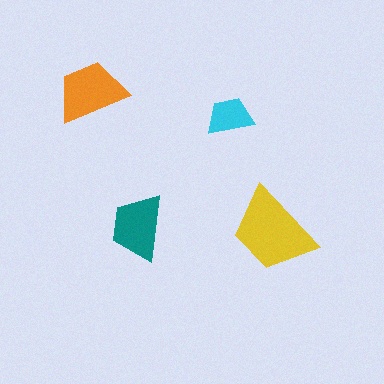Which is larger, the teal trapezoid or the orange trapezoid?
The orange one.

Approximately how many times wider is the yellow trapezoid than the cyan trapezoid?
About 2 times wider.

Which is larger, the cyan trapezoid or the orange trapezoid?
The orange one.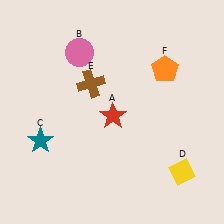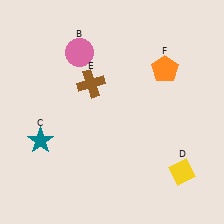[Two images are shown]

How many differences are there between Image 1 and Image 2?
There is 1 difference between the two images.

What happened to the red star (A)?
The red star (A) was removed in Image 2. It was in the bottom-right area of Image 1.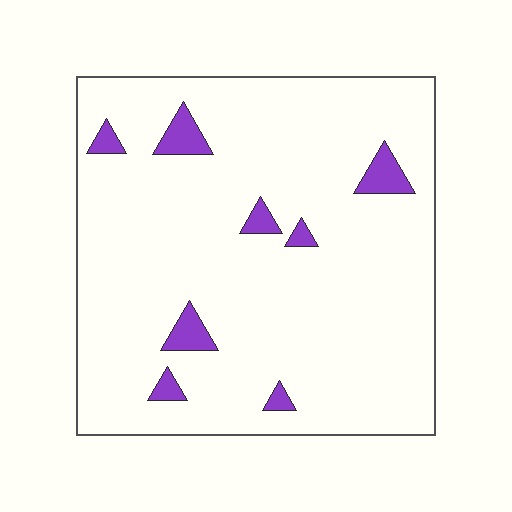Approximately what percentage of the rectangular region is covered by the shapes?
Approximately 5%.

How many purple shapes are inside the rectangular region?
8.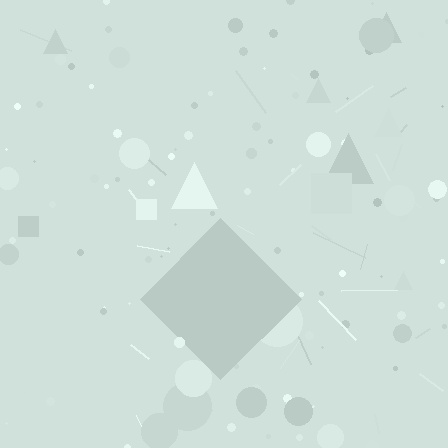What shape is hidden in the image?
A diamond is hidden in the image.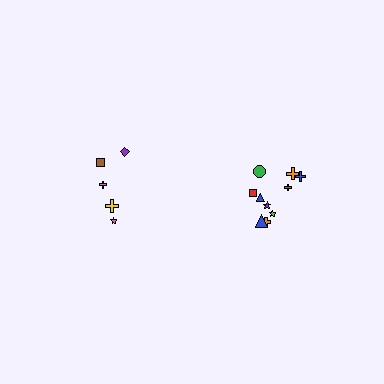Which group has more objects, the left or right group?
The right group.